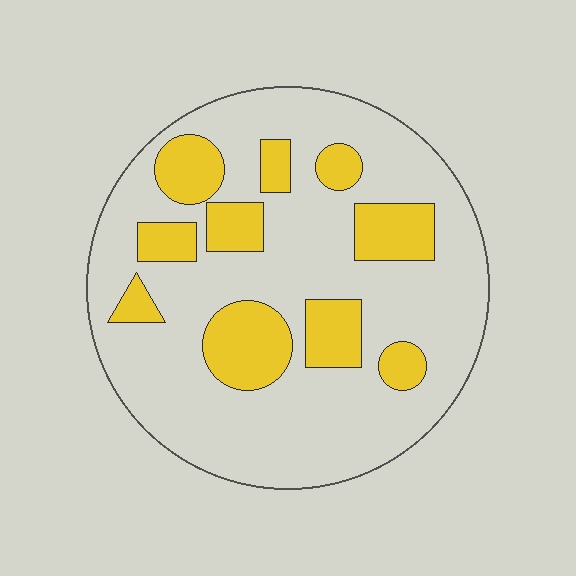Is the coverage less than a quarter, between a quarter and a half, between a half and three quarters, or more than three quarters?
Less than a quarter.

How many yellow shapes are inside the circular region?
10.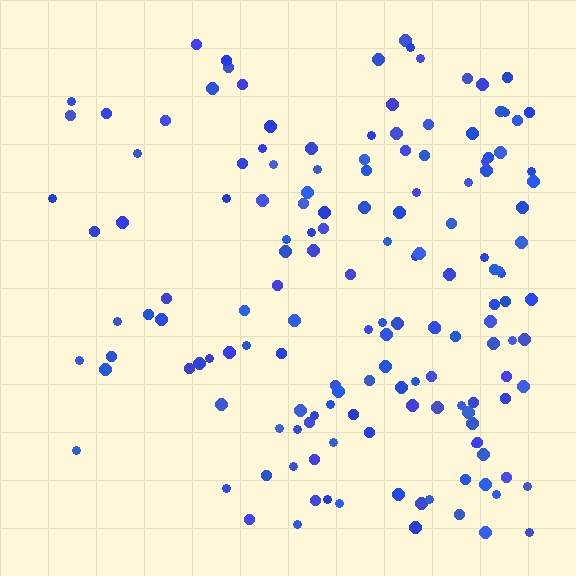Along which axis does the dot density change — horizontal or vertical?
Horizontal.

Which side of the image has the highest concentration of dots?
The right.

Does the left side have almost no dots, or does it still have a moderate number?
Still a moderate number, just noticeably fewer than the right.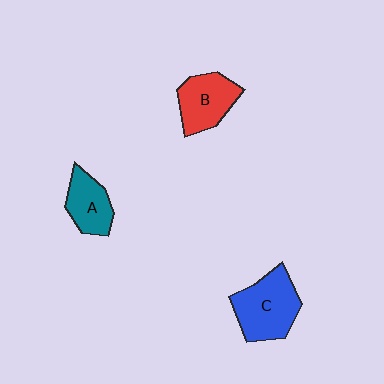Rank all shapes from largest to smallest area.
From largest to smallest: C (blue), B (red), A (teal).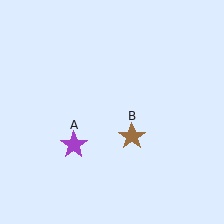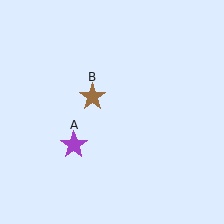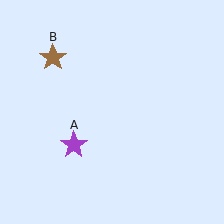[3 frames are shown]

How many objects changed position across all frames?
1 object changed position: brown star (object B).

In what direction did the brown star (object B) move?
The brown star (object B) moved up and to the left.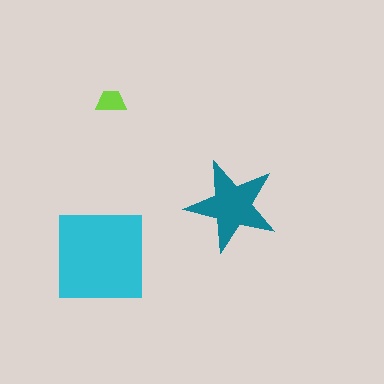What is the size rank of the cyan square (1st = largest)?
1st.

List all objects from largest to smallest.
The cyan square, the teal star, the lime trapezoid.